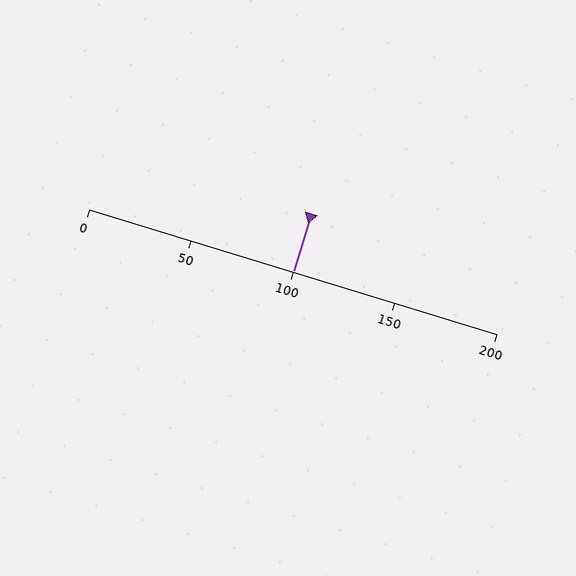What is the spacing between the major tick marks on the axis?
The major ticks are spaced 50 apart.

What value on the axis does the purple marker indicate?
The marker indicates approximately 100.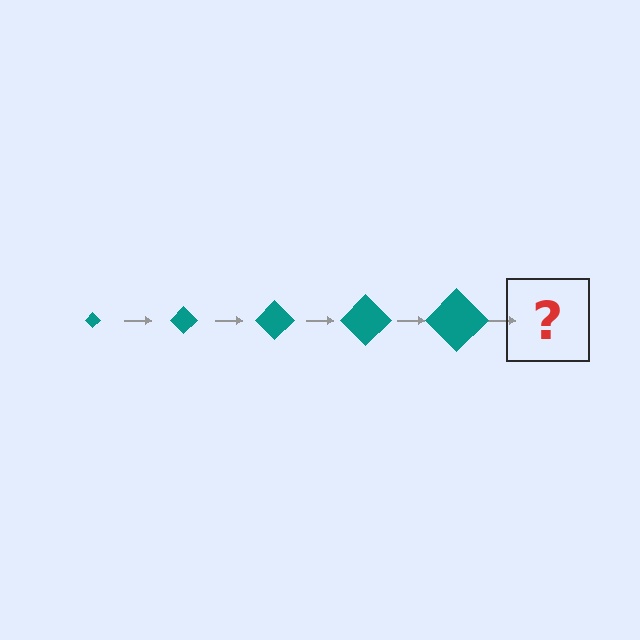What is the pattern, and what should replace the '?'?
The pattern is that the diamond gets progressively larger each step. The '?' should be a teal diamond, larger than the previous one.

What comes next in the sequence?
The next element should be a teal diamond, larger than the previous one.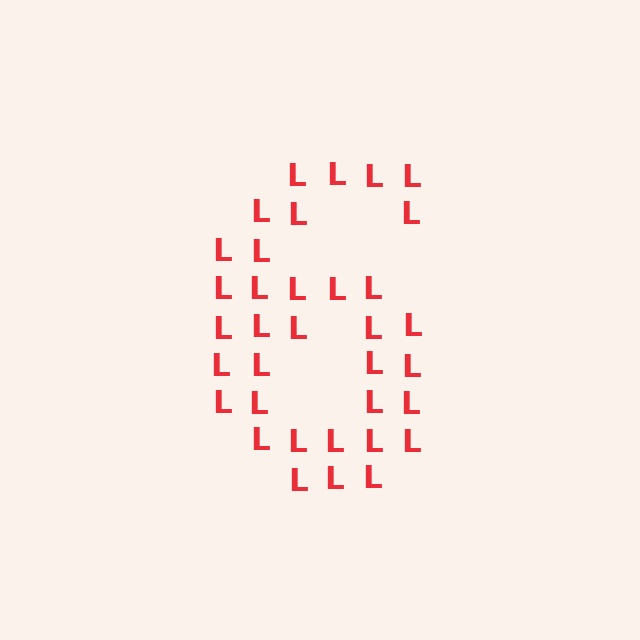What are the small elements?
The small elements are letter L's.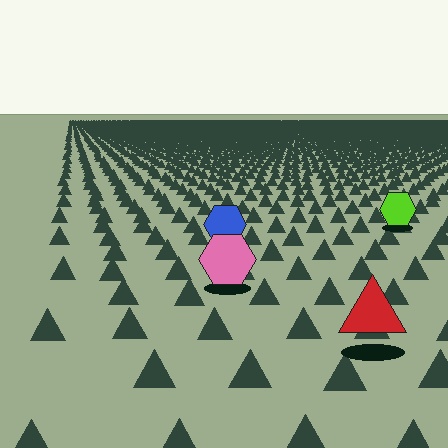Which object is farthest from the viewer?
The lime hexagon is farthest from the viewer. It appears smaller and the ground texture around it is denser.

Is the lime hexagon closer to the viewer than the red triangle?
No. The red triangle is closer — you can tell from the texture gradient: the ground texture is coarser near it.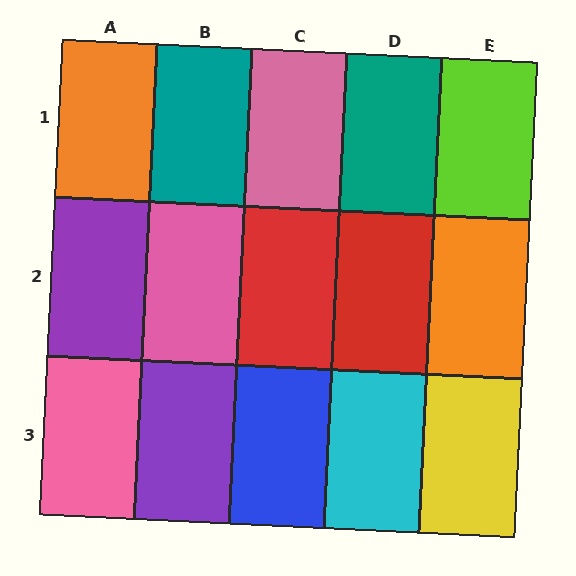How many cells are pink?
3 cells are pink.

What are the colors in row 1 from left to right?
Orange, teal, pink, teal, lime.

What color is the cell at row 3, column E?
Yellow.